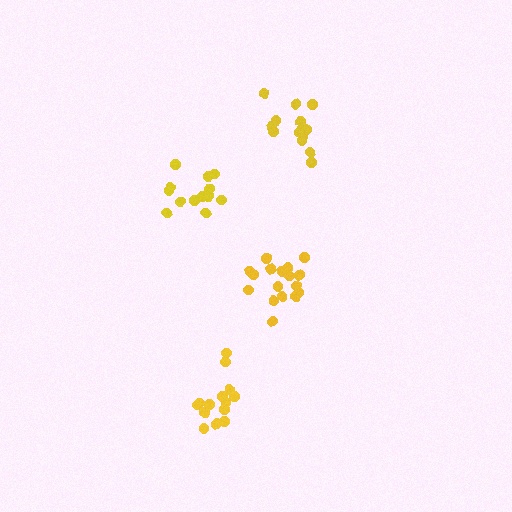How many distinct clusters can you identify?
There are 4 distinct clusters.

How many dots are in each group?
Group 1: 14 dots, Group 2: 13 dots, Group 3: 17 dots, Group 4: 13 dots (57 total).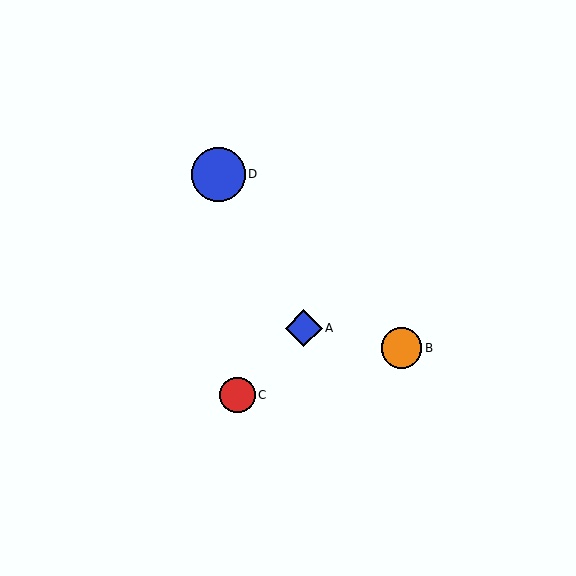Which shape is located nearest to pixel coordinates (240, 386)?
The red circle (labeled C) at (238, 395) is nearest to that location.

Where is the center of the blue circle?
The center of the blue circle is at (218, 174).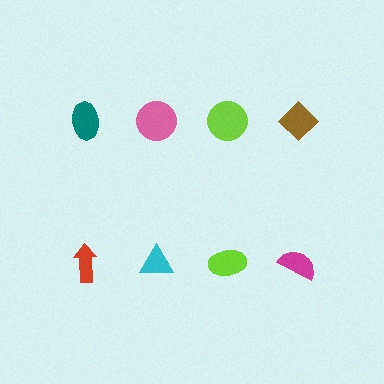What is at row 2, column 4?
A magenta semicircle.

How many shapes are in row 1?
4 shapes.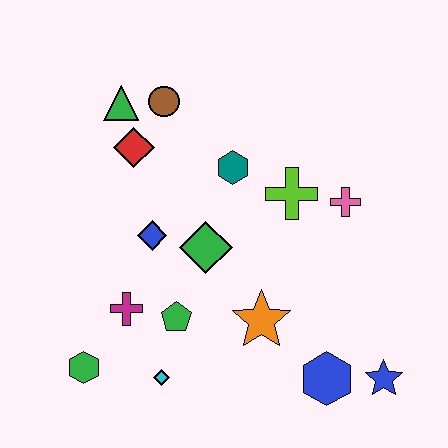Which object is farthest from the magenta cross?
The blue star is farthest from the magenta cross.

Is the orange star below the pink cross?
Yes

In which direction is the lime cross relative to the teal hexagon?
The lime cross is to the right of the teal hexagon.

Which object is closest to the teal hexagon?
The lime cross is closest to the teal hexagon.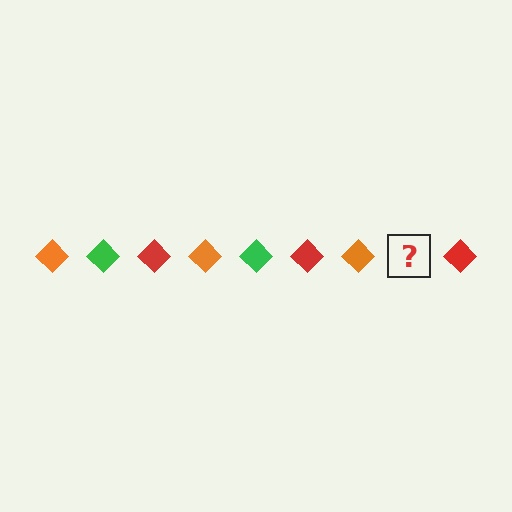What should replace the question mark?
The question mark should be replaced with a green diamond.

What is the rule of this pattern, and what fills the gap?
The rule is that the pattern cycles through orange, green, red diamonds. The gap should be filled with a green diamond.